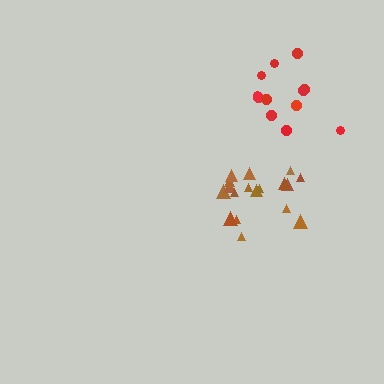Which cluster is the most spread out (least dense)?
Red.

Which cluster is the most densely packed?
Brown.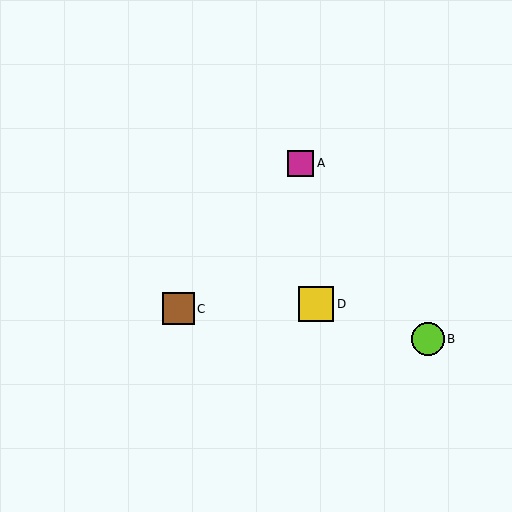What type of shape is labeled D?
Shape D is a yellow square.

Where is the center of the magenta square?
The center of the magenta square is at (300, 163).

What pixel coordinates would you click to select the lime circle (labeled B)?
Click at (428, 339) to select the lime circle B.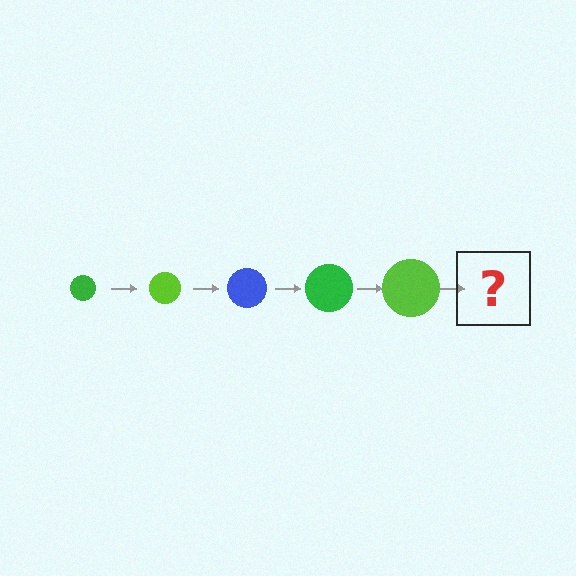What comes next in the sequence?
The next element should be a blue circle, larger than the previous one.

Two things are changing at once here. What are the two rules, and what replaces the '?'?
The two rules are that the circle grows larger each step and the color cycles through green, lime, and blue. The '?' should be a blue circle, larger than the previous one.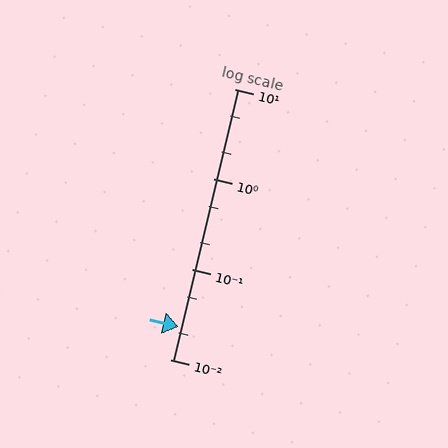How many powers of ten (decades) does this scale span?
The scale spans 3 decades, from 0.01 to 10.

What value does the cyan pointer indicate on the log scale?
The pointer indicates approximately 0.023.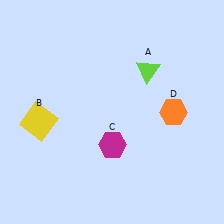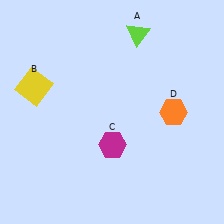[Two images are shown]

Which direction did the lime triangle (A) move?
The lime triangle (A) moved up.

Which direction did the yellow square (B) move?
The yellow square (B) moved up.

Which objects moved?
The objects that moved are: the lime triangle (A), the yellow square (B).